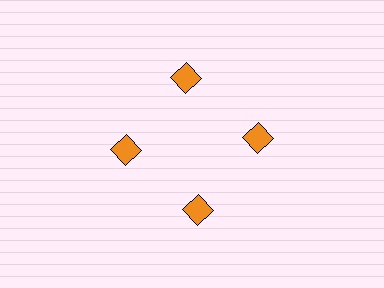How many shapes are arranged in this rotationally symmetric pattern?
There are 4 shapes, arranged in 4 groups of 1.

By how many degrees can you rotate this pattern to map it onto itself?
The pattern maps onto itself every 90 degrees of rotation.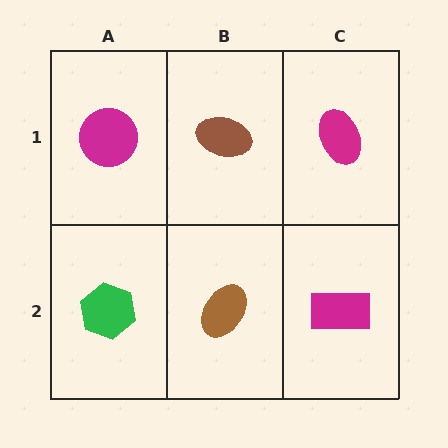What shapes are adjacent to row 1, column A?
A green hexagon (row 2, column A), a brown ellipse (row 1, column B).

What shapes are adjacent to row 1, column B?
A brown ellipse (row 2, column B), a magenta circle (row 1, column A), a magenta ellipse (row 1, column C).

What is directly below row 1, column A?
A green hexagon.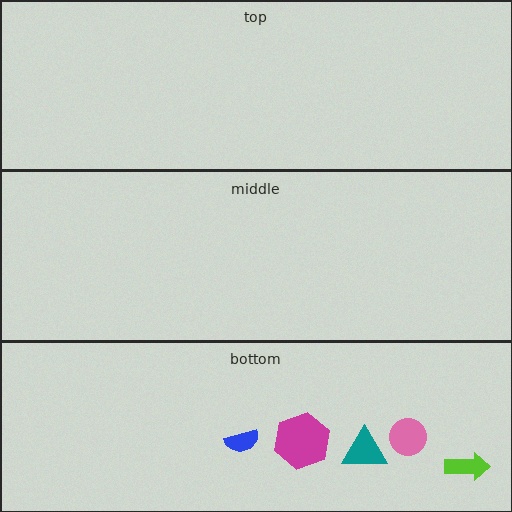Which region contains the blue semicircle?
The bottom region.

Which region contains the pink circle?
The bottom region.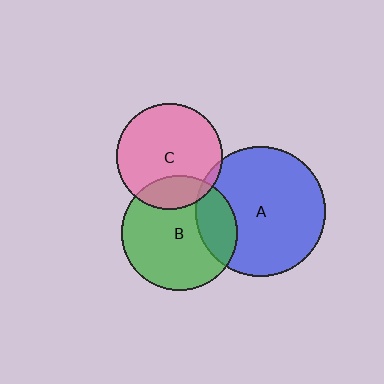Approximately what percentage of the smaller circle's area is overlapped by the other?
Approximately 20%.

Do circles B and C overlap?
Yes.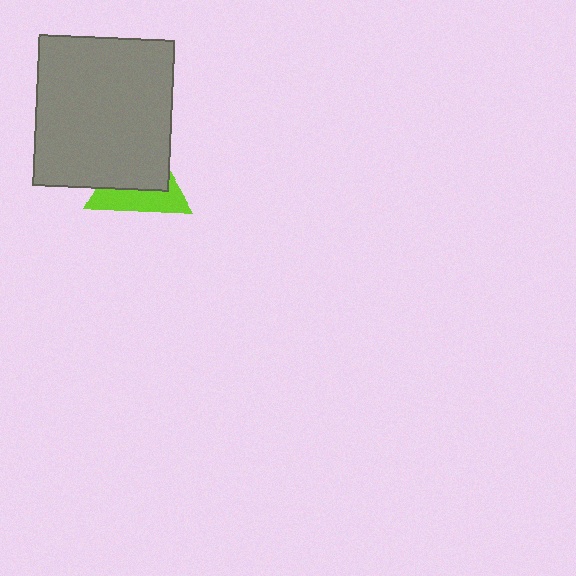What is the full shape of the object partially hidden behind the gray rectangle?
The partially hidden object is a lime triangle.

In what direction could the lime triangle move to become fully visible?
The lime triangle could move toward the lower-right. That would shift it out from behind the gray rectangle entirely.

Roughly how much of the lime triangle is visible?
A small part of it is visible (roughly 40%).